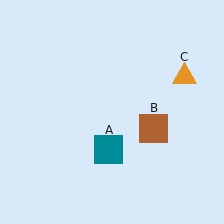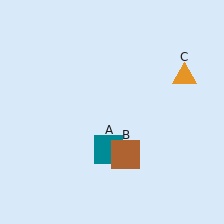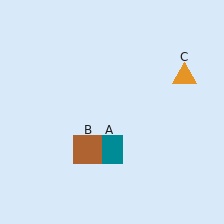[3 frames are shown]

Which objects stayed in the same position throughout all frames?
Teal square (object A) and orange triangle (object C) remained stationary.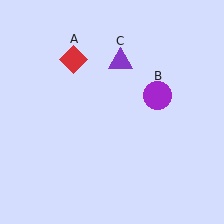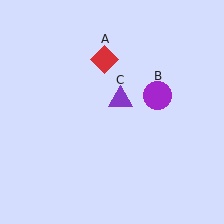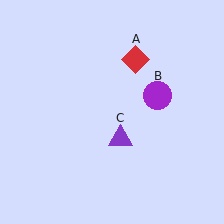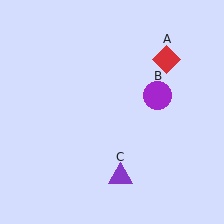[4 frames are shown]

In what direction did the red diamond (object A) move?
The red diamond (object A) moved right.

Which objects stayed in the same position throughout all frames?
Purple circle (object B) remained stationary.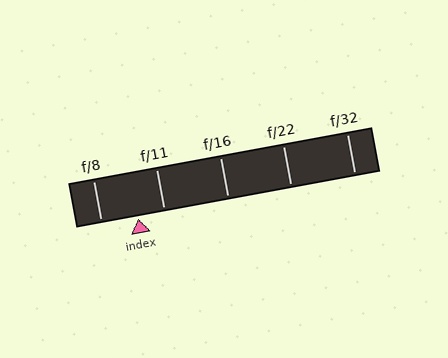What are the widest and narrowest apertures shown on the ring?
The widest aperture shown is f/8 and the narrowest is f/32.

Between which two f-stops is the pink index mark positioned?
The index mark is between f/8 and f/11.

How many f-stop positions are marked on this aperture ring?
There are 5 f-stop positions marked.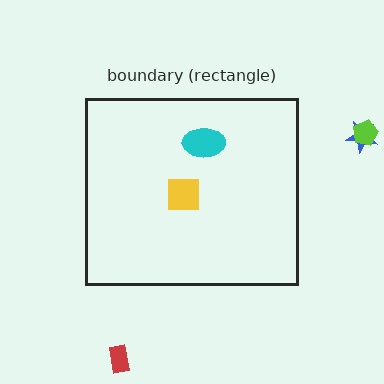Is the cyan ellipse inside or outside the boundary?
Inside.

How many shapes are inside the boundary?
2 inside, 3 outside.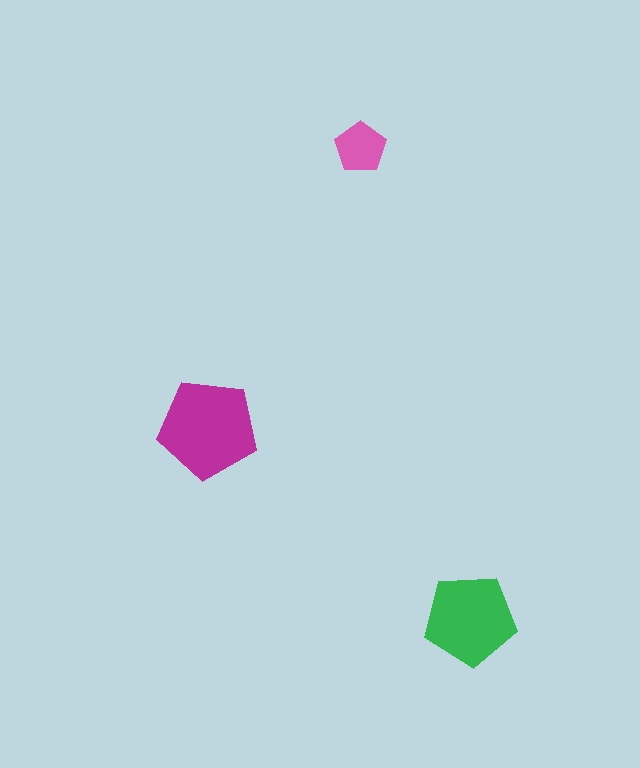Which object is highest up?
The pink pentagon is topmost.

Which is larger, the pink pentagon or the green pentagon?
The green one.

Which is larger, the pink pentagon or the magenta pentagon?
The magenta one.